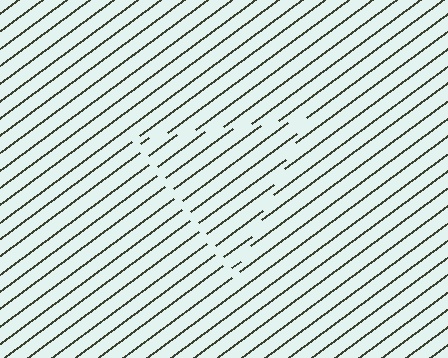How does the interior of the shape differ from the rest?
The interior of the shape contains the same grating, shifted by half a period — the contour is defined by the phase discontinuity where line-ends from the inner and outer gratings abut.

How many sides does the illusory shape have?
3 sides — the line-ends trace a triangle.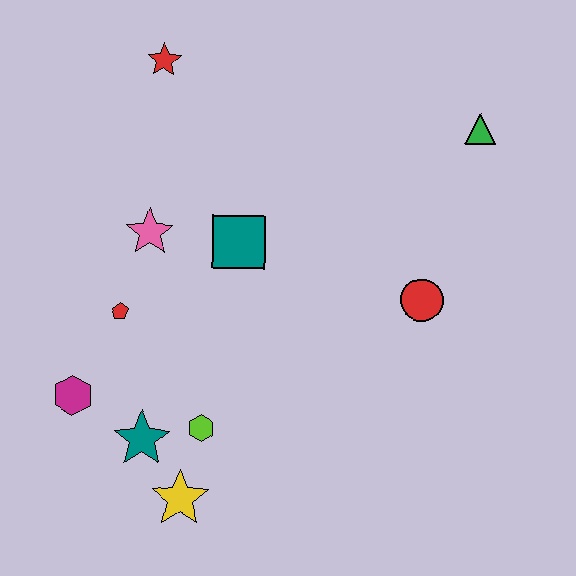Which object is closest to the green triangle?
The red circle is closest to the green triangle.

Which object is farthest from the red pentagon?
The green triangle is farthest from the red pentagon.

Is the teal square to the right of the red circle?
No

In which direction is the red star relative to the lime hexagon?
The red star is above the lime hexagon.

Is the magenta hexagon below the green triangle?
Yes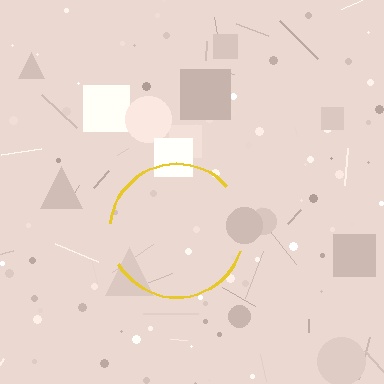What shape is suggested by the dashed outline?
The dashed outline suggests a circle.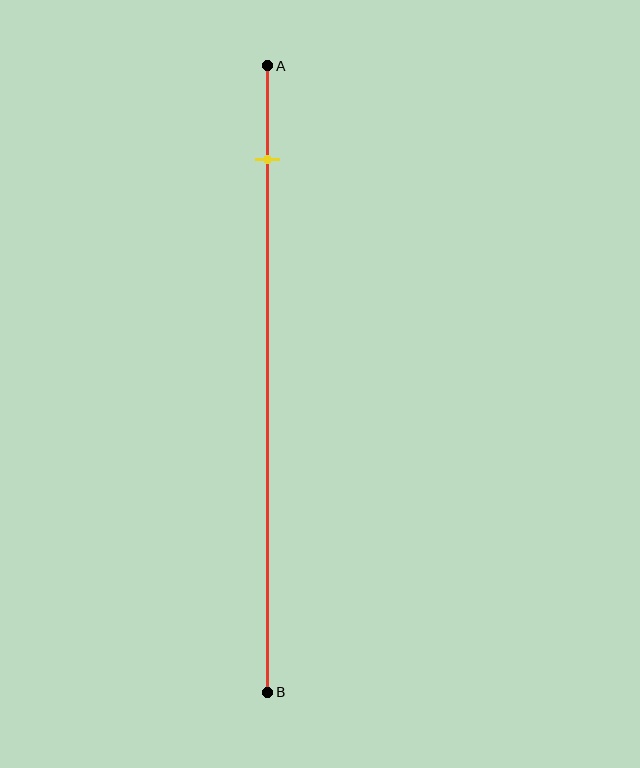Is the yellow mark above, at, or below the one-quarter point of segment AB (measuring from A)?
The yellow mark is above the one-quarter point of segment AB.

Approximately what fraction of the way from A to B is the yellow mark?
The yellow mark is approximately 15% of the way from A to B.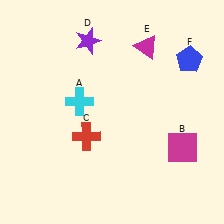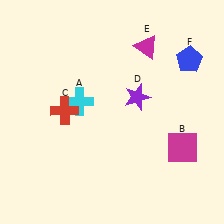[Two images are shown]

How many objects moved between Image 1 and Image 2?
2 objects moved between the two images.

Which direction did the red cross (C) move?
The red cross (C) moved up.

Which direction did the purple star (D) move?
The purple star (D) moved down.